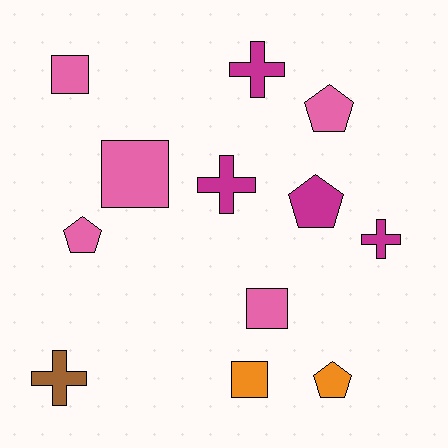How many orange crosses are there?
There are no orange crosses.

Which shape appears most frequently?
Pentagon, with 4 objects.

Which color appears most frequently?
Pink, with 5 objects.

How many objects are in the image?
There are 12 objects.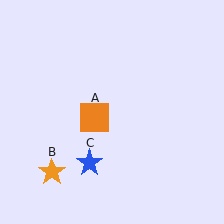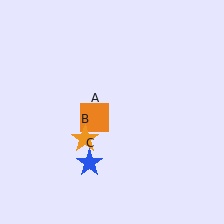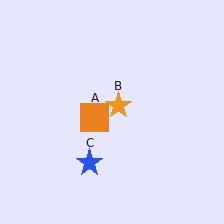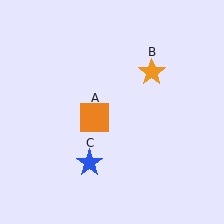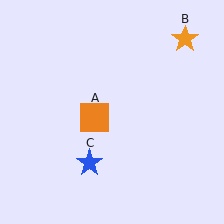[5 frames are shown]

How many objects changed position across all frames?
1 object changed position: orange star (object B).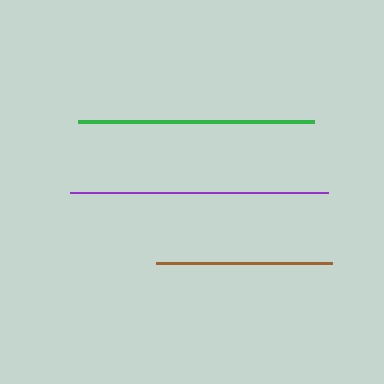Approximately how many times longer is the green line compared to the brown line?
The green line is approximately 1.3 times the length of the brown line.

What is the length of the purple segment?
The purple segment is approximately 258 pixels long.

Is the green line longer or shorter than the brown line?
The green line is longer than the brown line.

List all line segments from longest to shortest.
From longest to shortest: purple, green, brown.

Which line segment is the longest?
The purple line is the longest at approximately 258 pixels.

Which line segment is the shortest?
The brown line is the shortest at approximately 176 pixels.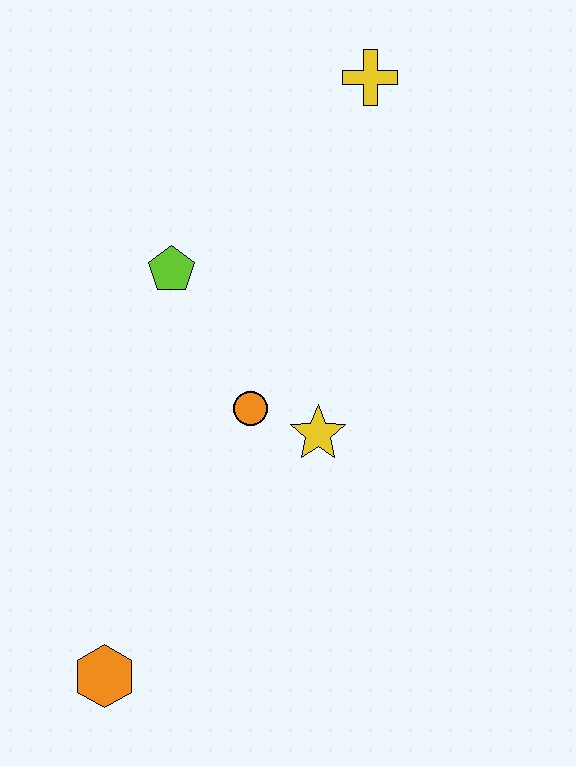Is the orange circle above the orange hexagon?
Yes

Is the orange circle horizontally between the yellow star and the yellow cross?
No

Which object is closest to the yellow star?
The orange circle is closest to the yellow star.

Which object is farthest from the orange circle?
The yellow cross is farthest from the orange circle.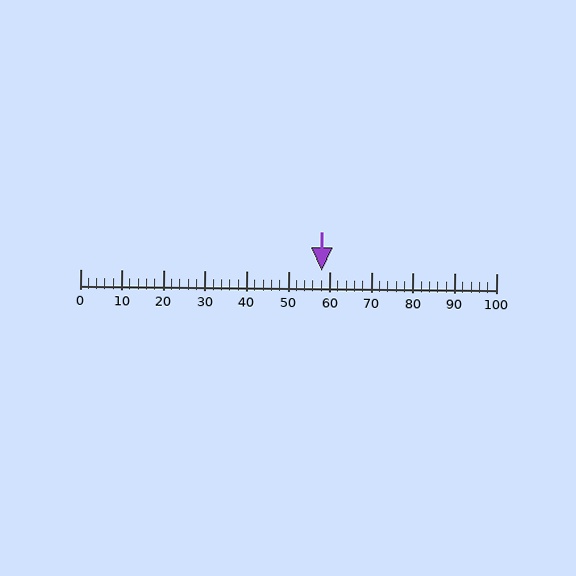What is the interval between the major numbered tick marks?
The major tick marks are spaced 10 units apart.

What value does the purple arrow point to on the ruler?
The purple arrow points to approximately 58.